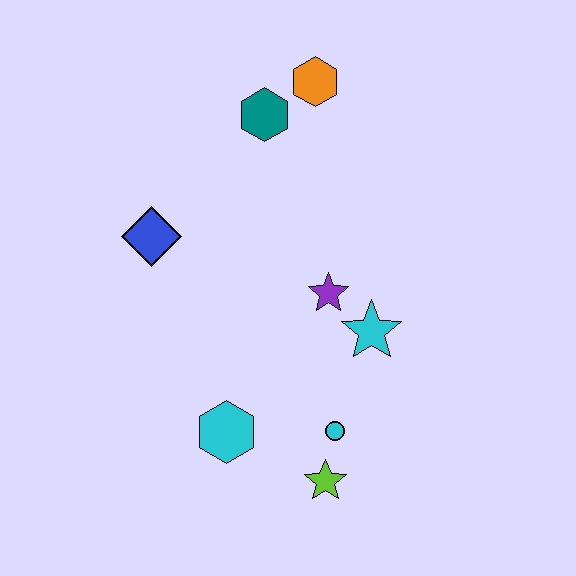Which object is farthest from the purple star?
The orange hexagon is farthest from the purple star.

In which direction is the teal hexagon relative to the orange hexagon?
The teal hexagon is to the left of the orange hexagon.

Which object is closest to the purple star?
The cyan star is closest to the purple star.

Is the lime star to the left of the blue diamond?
No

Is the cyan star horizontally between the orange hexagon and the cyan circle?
No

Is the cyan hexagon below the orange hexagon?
Yes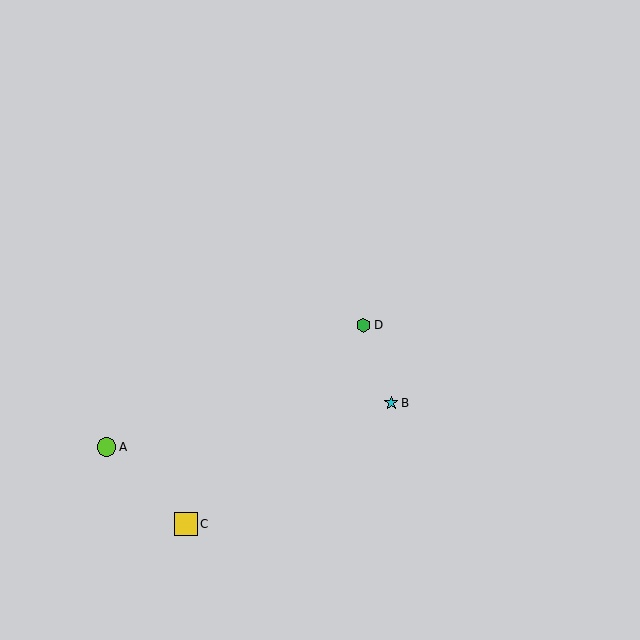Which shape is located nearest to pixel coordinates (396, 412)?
The cyan star (labeled B) at (391, 403) is nearest to that location.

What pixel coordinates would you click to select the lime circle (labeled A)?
Click at (107, 447) to select the lime circle A.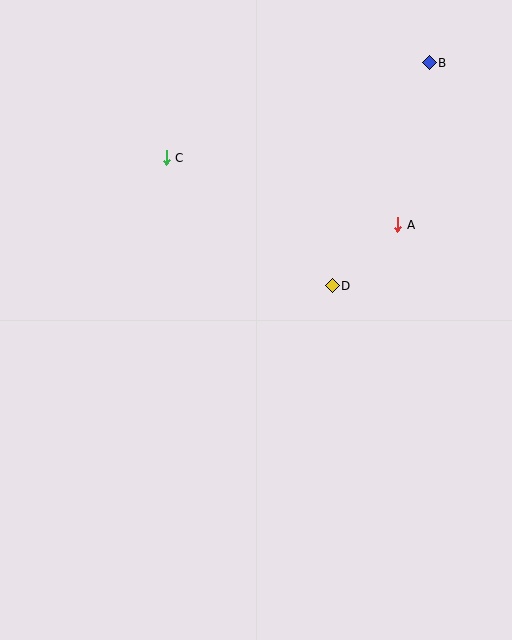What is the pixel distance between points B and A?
The distance between B and A is 165 pixels.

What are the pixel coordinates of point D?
Point D is at (332, 286).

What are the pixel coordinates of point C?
Point C is at (166, 158).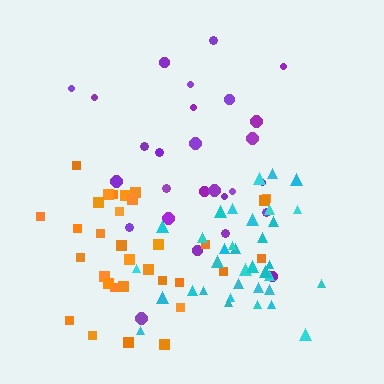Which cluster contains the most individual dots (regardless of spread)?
Cyan (35).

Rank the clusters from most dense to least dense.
cyan, orange, purple.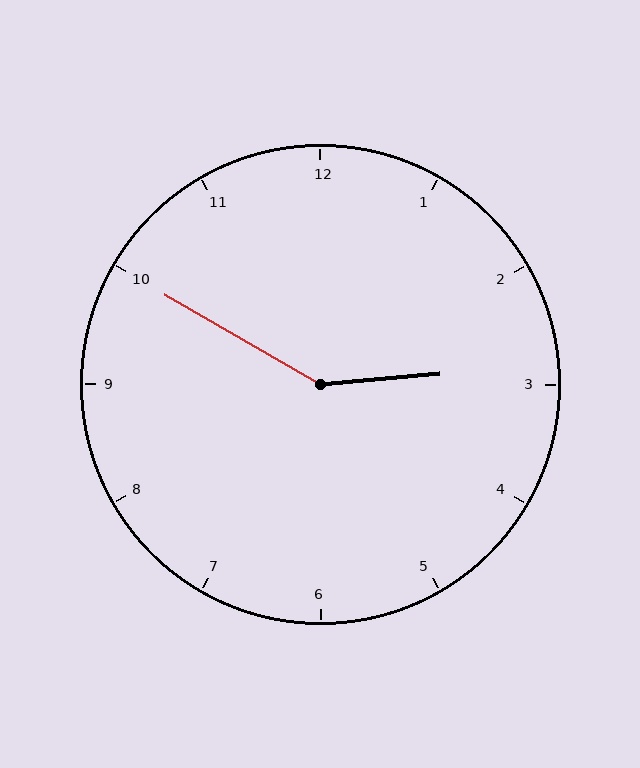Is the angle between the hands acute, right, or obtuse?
It is obtuse.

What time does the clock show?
2:50.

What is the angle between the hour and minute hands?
Approximately 145 degrees.